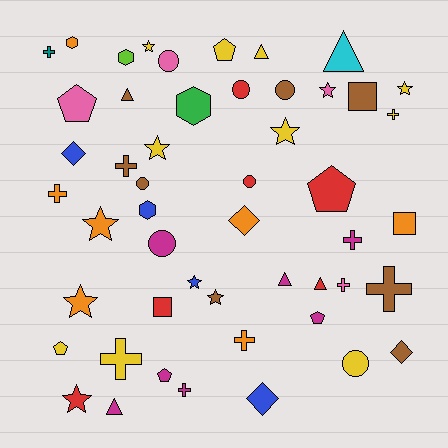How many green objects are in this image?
There is 1 green object.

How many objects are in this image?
There are 50 objects.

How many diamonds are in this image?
There are 4 diamonds.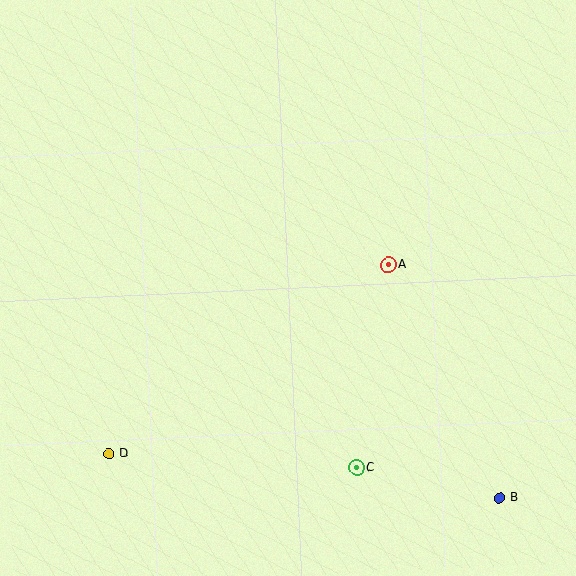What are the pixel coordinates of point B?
Point B is at (500, 498).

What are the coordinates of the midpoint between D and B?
The midpoint between D and B is at (304, 476).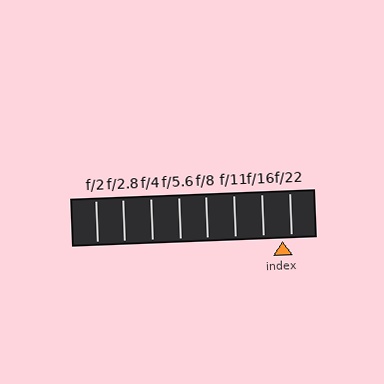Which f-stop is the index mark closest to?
The index mark is closest to f/22.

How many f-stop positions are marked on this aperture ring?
There are 8 f-stop positions marked.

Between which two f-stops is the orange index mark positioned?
The index mark is between f/16 and f/22.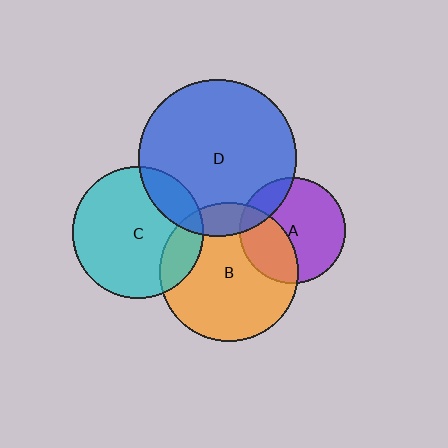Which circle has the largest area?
Circle D (blue).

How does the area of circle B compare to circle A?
Approximately 1.7 times.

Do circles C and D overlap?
Yes.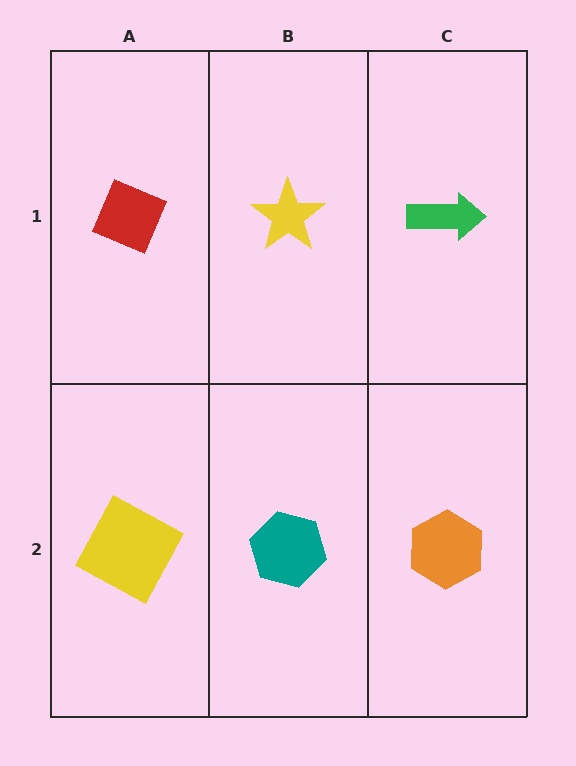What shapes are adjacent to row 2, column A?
A red diamond (row 1, column A), a teal hexagon (row 2, column B).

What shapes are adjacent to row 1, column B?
A teal hexagon (row 2, column B), a red diamond (row 1, column A), a green arrow (row 1, column C).